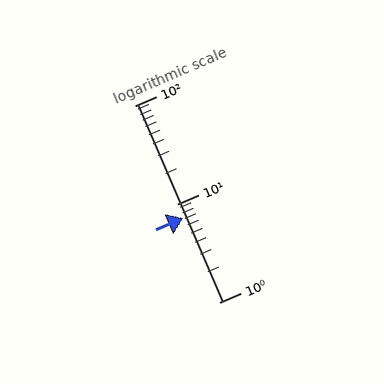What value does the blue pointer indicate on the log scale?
The pointer indicates approximately 7.1.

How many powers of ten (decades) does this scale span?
The scale spans 2 decades, from 1 to 100.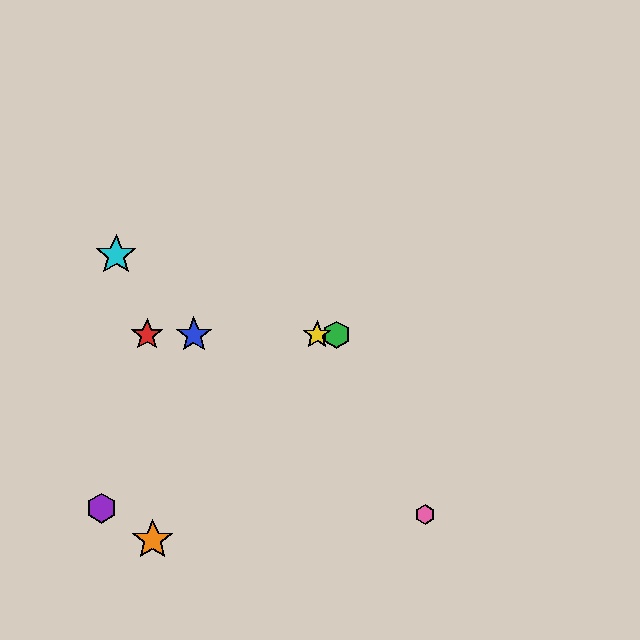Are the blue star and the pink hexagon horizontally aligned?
No, the blue star is at y≈335 and the pink hexagon is at y≈514.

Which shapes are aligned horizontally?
The red star, the blue star, the green hexagon, the yellow star are aligned horizontally.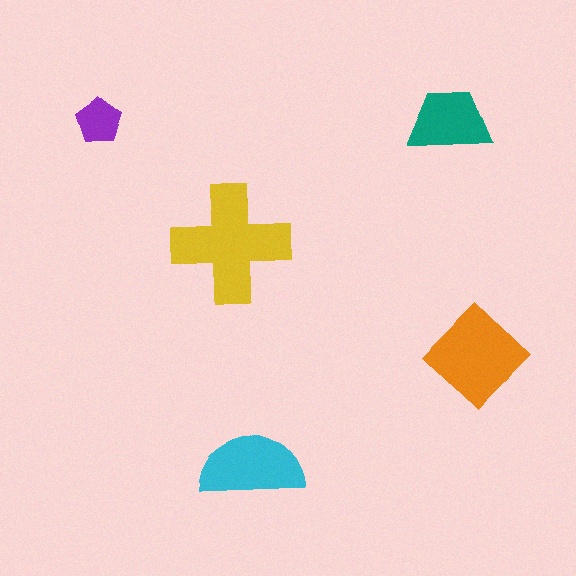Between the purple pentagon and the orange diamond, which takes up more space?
The orange diamond.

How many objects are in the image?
There are 5 objects in the image.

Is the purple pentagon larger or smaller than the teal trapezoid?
Smaller.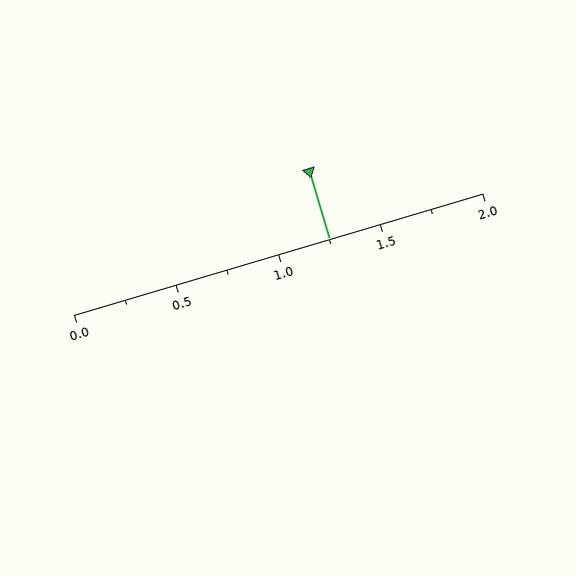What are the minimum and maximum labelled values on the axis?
The axis runs from 0.0 to 2.0.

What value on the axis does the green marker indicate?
The marker indicates approximately 1.25.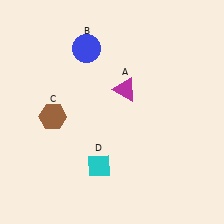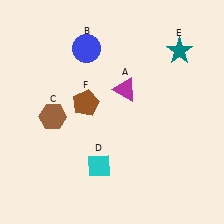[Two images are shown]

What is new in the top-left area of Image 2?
A brown pentagon (F) was added in the top-left area of Image 2.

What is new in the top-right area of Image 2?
A teal star (E) was added in the top-right area of Image 2.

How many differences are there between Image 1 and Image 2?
There are 2 differences between the two images.